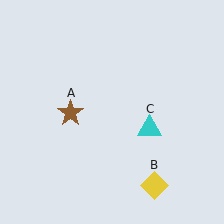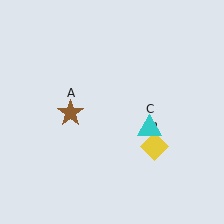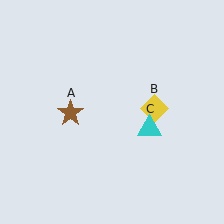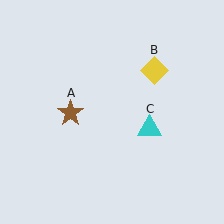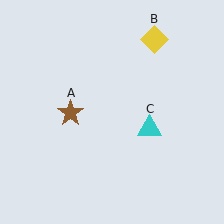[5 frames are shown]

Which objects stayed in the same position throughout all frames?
Brown star (object A) and cyan triangle (object C) remained stationary.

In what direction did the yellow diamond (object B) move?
The yellow diamond (object B) moved up.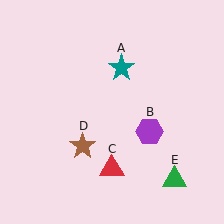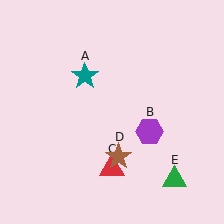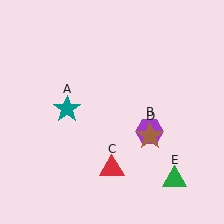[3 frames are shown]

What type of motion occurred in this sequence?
The teal star (object A), brown star (object D) rotated counterclockwise around the center of the scene.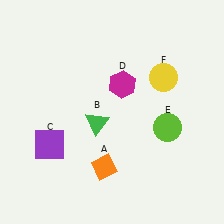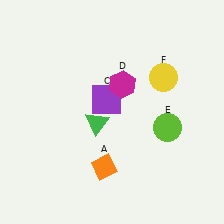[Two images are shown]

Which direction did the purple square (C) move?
The purple square (C) moved right.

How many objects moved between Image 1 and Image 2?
1 object moved between the two images.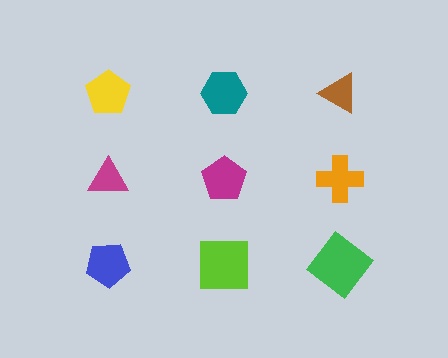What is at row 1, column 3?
A brown triangle.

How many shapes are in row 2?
3 shapes.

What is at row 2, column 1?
A magenta triangle.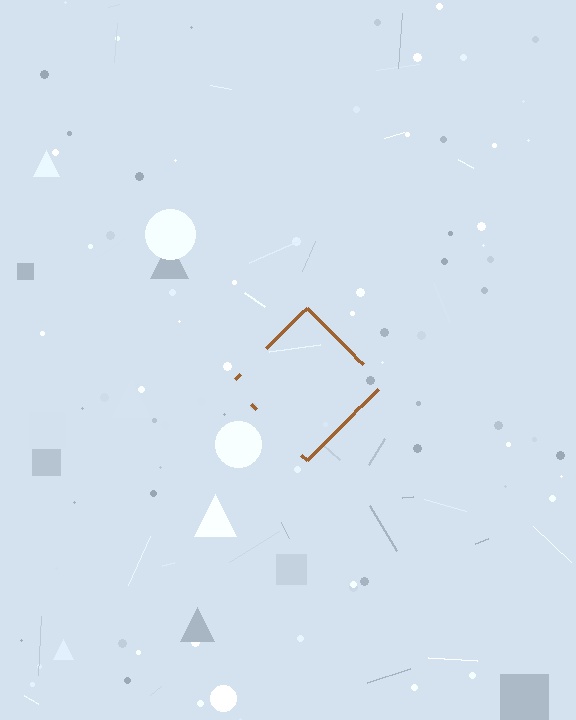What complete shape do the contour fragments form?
The contour fragments form a diamond.